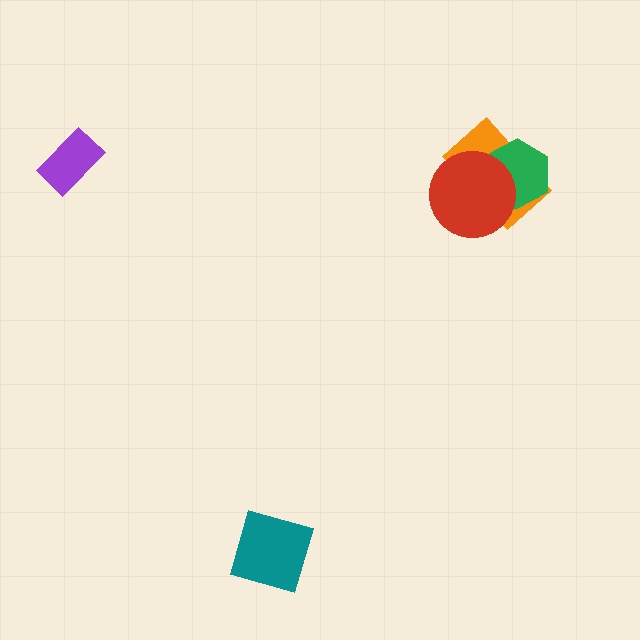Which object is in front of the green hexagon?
The red circle is in front of the green hexagon.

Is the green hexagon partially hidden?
Yes, it is partially covered by another shape.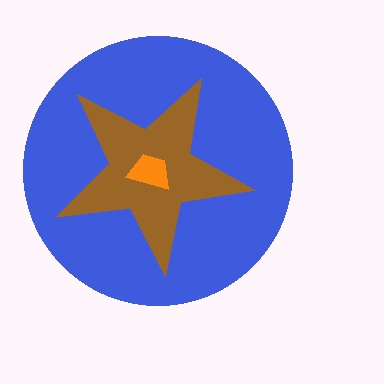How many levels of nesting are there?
3.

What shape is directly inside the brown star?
The orange trapezoid.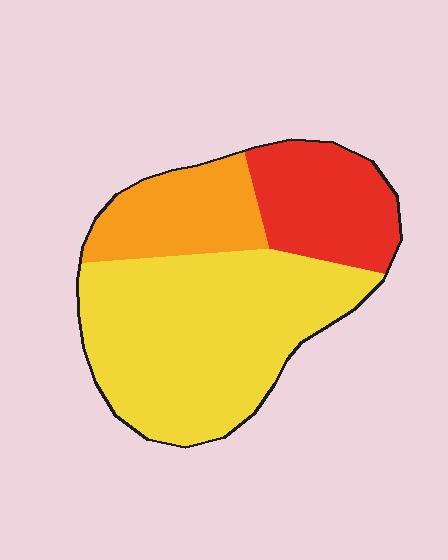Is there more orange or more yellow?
Yellow.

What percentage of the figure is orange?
Orange covers around 20% of the figure.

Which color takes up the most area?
Yellow, at roughly 60%.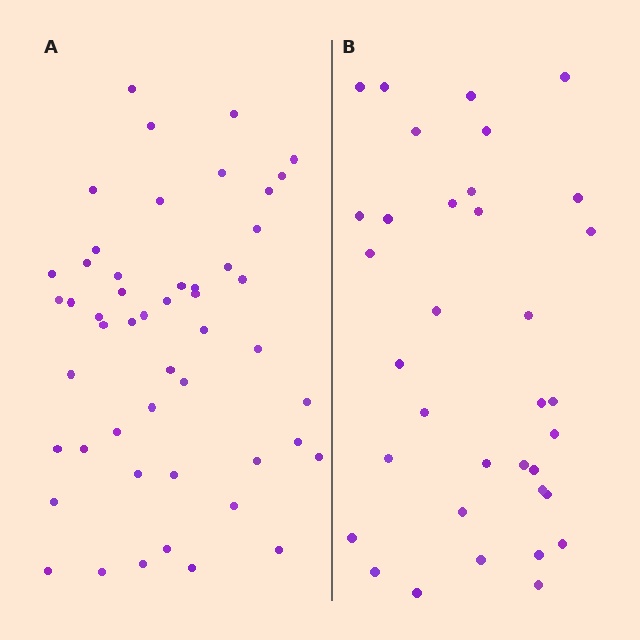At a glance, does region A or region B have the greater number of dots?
Region A (the left region) has more dots.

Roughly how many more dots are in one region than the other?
Region A has approximately 15 more dots than region B.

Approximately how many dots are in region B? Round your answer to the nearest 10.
About 40 dots. (The exact count is 35, which rounds to 40.)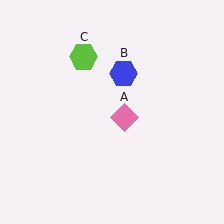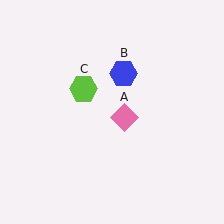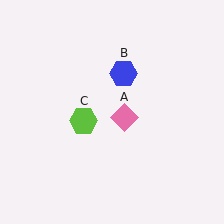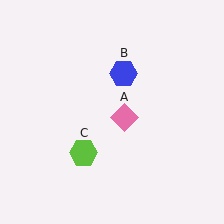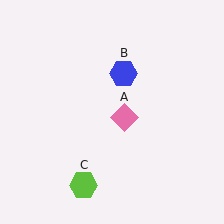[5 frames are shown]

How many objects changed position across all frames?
1 object changed position: lime hexagon (object C).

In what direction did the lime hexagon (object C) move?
The lime hexagon (object C) moved down.